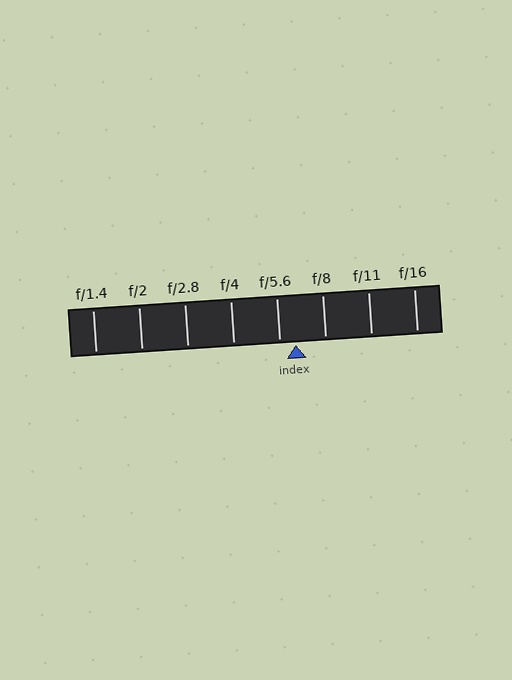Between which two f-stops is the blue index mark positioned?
The index mark is between f/5.6 and f/8.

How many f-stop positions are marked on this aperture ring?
There are 8 f-stop positions marked.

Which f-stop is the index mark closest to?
The index mark is closest to f/5.6.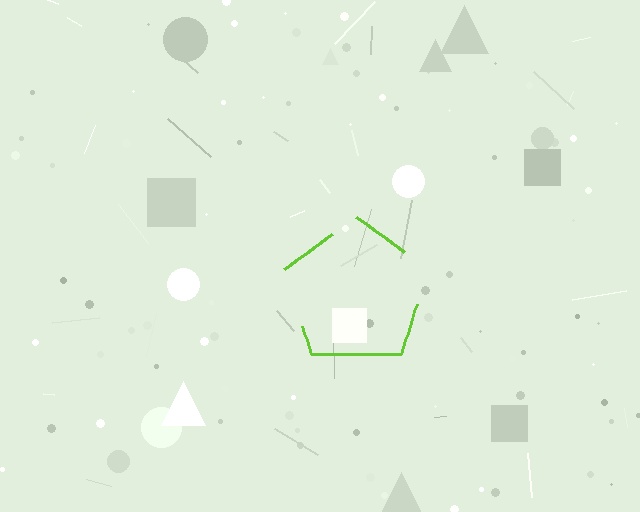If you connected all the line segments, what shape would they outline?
They would outline a pentagon.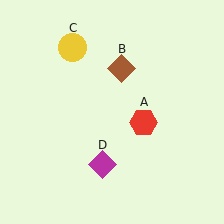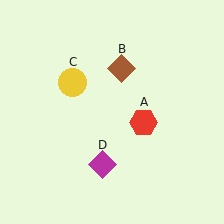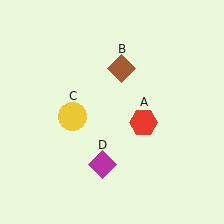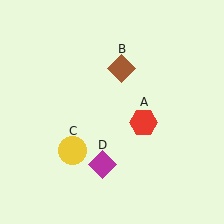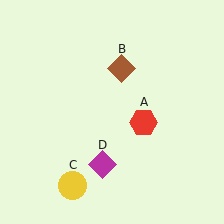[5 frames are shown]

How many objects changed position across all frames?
1 object changed position: yellow circle (object C).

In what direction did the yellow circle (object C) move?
The yellow circle (object C) moved down.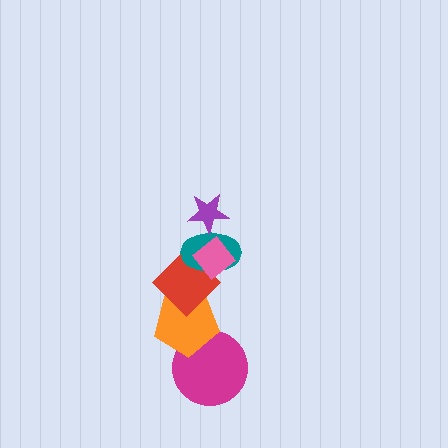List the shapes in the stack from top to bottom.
From top to bottom: the purple star, the pink diamond, the teal ellipse, the red diamond, the orange pentagon, the magenta circle.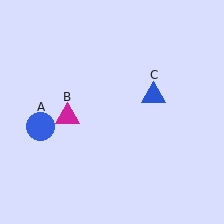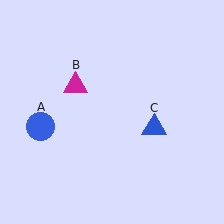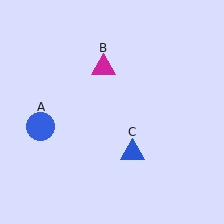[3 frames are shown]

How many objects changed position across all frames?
2 objects changed position: magenta triangle (object B), blue triangle (object C).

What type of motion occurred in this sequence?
The magenta triangle (object B), blue triangle (object C) rotated clockwise around the center of the scene.